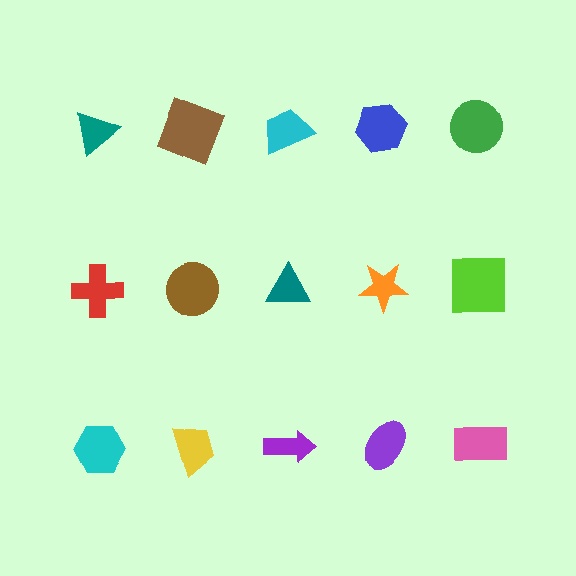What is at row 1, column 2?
A brown square.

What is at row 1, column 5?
A green circle.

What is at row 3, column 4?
A purple ellipse.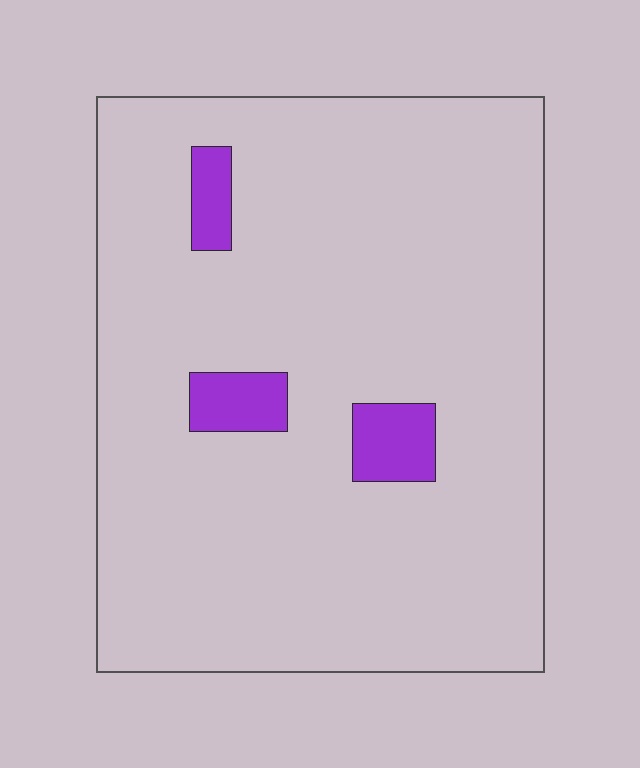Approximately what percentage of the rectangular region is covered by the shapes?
Approximately 5%.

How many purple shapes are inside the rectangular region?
3.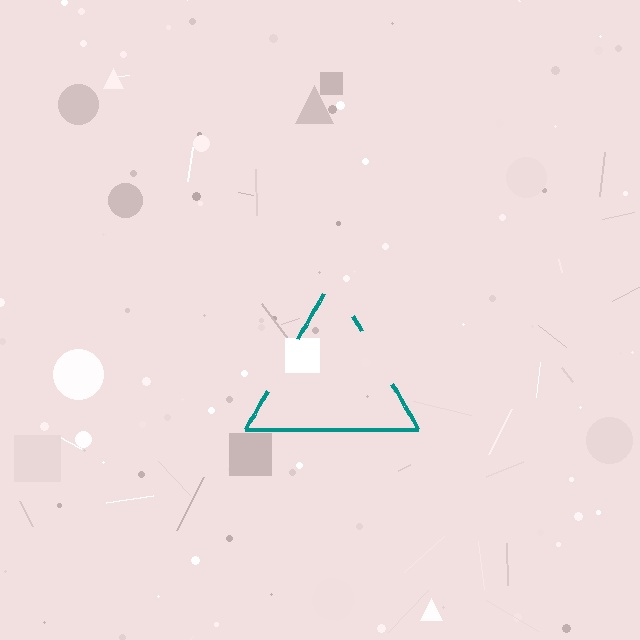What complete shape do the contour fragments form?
The contour fragments form a triangle.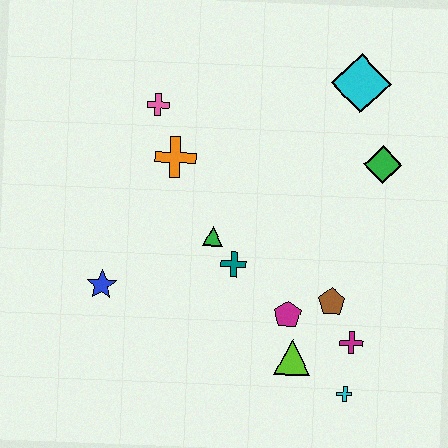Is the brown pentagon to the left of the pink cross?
No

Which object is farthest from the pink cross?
The cyan cross is farthest from the pink cross.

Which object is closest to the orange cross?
The pink cross is closest to the orange cross.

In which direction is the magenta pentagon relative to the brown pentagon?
The magenta pentagon is to the left of the brown pentagon.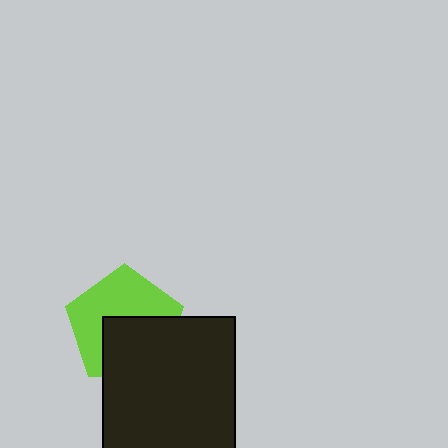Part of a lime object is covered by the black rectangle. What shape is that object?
It is a pentagon.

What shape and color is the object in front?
The object in front is a black rectangle.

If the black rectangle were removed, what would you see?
You would see the complete lime pentagon.